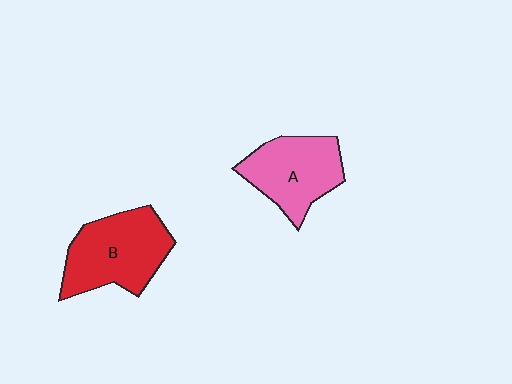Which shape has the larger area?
Shape B (red).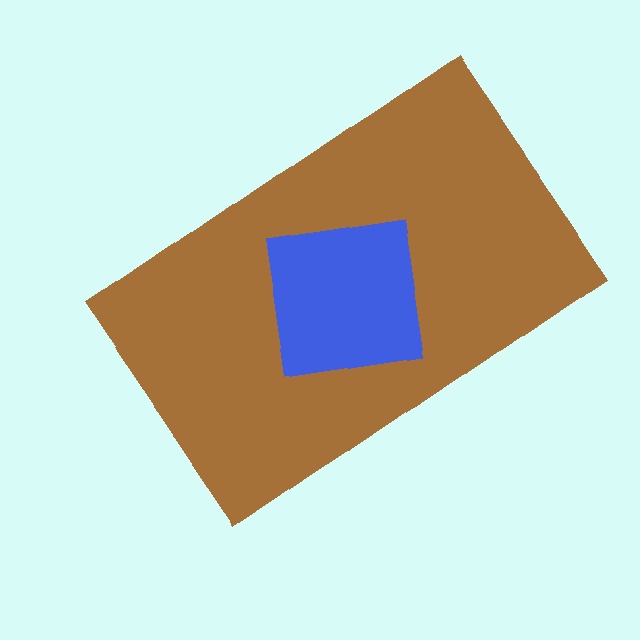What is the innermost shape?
The blue square.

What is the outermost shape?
The brown rectangle.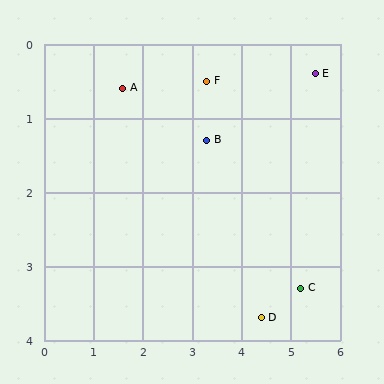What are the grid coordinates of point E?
Point E is at approximately (5.5, 0.4).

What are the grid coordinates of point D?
Point D is at approximately (4.4, 3.7).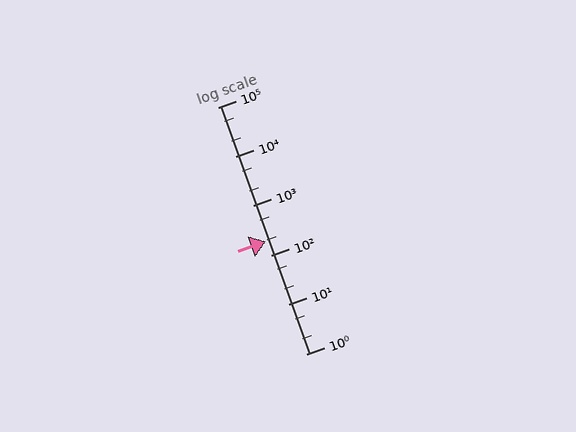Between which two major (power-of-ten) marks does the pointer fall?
The pointer is between 100 and 1000.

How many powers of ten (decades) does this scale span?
The scale spans 5 decades, from 1 to 100000.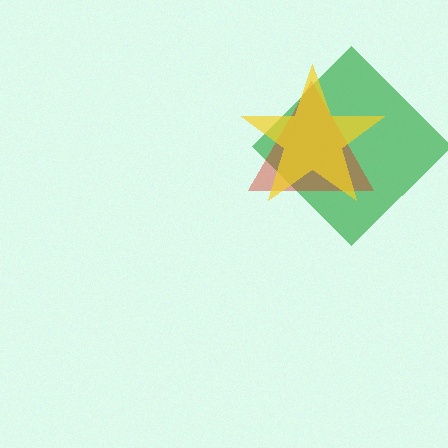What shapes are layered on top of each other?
The layered shapes are: a green diamond, a red triangle, a yellow star.